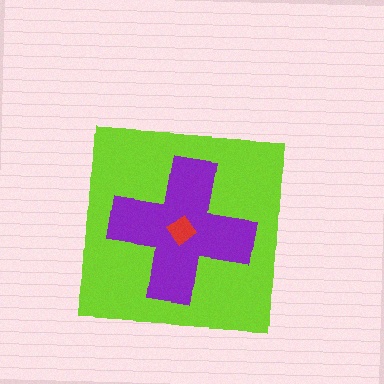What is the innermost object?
The red diamond.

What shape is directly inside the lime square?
The purple cross.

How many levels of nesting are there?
3.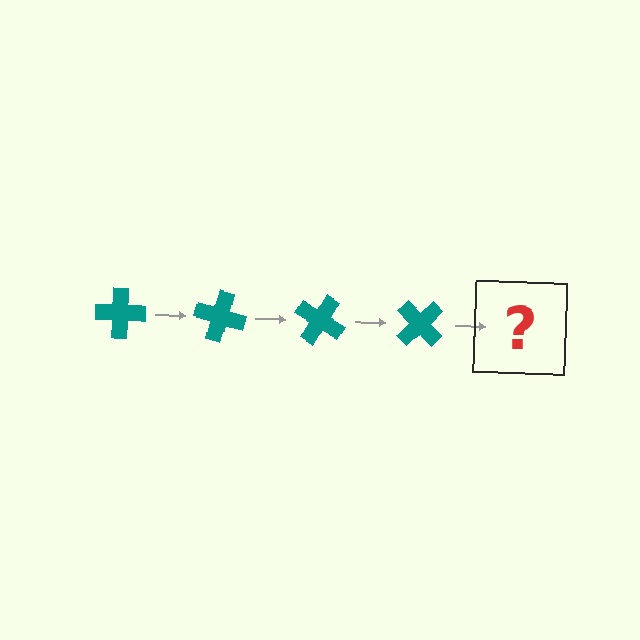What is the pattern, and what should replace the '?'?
The pattern is that the cross rotates 15 degrees each step. The '?' should be a teal cross rotated 60 degrees.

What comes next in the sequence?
The next element should be a teal cross rotated 60 degrees.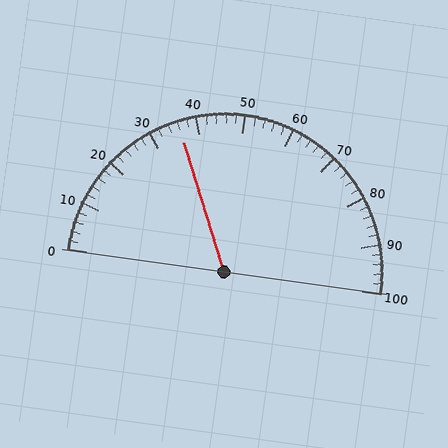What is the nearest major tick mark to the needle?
The nearest major tick mark is 40.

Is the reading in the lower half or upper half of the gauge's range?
The reading is in the lower half of the range (0 to 100).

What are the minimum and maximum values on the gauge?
The gauge ranges from 0 to 100.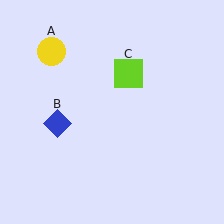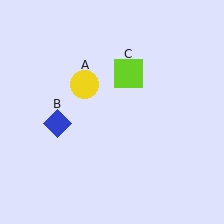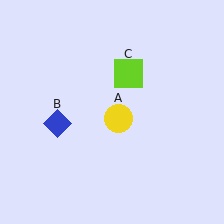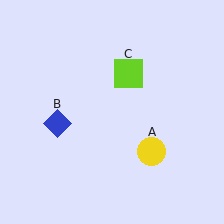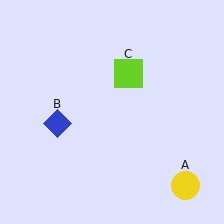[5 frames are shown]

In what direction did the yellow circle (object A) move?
The yellow circle (object A) moved down and to the right.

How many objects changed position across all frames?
1 object changed position: yellow circle (object A).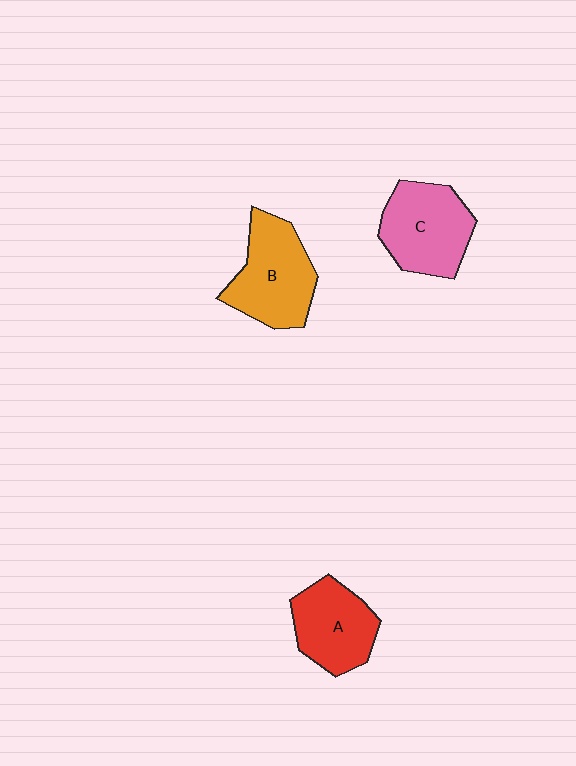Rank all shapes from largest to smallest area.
From largest to smallest: B (orange), C (pink), A (red).